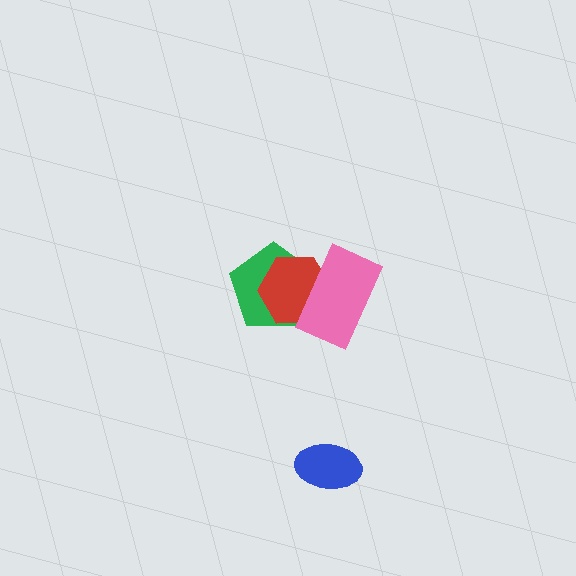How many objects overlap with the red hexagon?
2 objects overlap with the red hexagon.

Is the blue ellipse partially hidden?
No, no other shape covers it.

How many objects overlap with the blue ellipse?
0 objects overlap with the blue ellipse.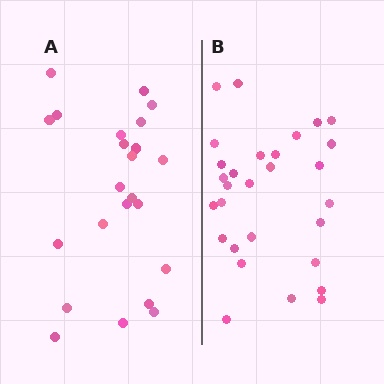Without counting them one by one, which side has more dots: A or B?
Region B (the right region) has more dots.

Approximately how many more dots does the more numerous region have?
Region B has about 6 more dots than region A.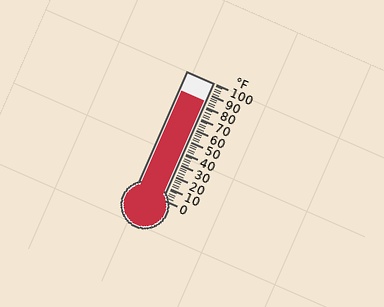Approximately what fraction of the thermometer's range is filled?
The thermometer is filled to approximately 85% of its range.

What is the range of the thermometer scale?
The thermometer scale ranges from 0°F to 100°F.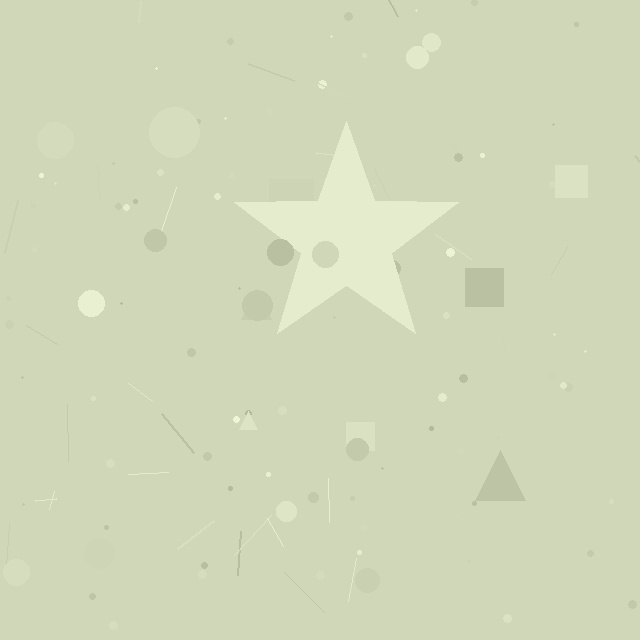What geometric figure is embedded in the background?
A star is embedded in the background.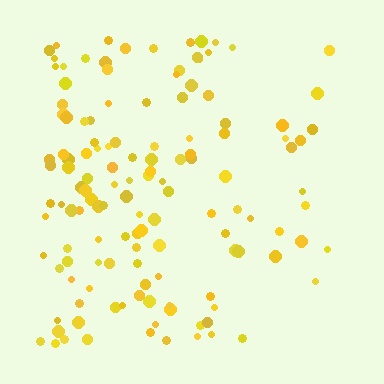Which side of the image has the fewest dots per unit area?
The right.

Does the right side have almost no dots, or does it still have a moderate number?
Still a moderate number, just noticeably fewer than the left.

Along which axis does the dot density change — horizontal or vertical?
Horizontal.